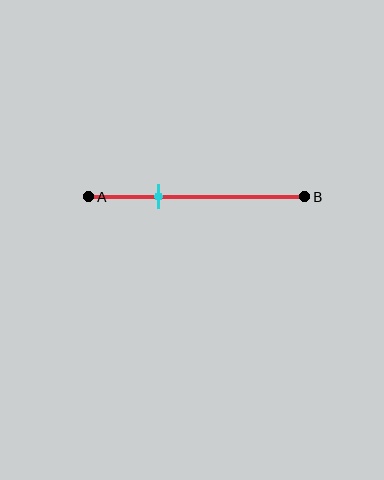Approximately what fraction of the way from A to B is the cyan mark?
The cyan mark is approximately 35% of the way from A to B.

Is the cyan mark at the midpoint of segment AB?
No, the mark is at about 35% from A, not at the 50% midpoint.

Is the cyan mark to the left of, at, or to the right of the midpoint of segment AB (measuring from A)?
The cyan mark is to the left of the midpoint of segment AB.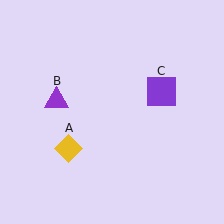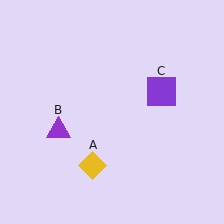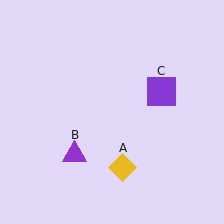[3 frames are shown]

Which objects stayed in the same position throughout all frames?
Purple square (object C) remained stationary.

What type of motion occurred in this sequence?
The yellow diamond (object A), purple triangle (object B) rotated counterclockwise around the center of the scene.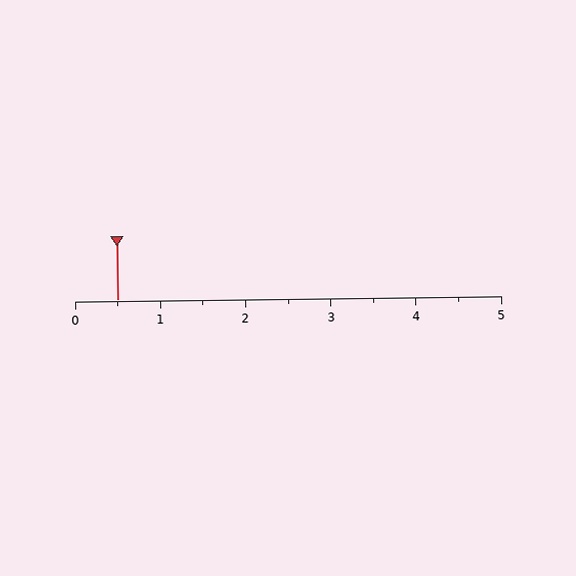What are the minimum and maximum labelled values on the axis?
The axis runs from 0 to 5.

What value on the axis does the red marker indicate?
The marker indicates approximately 0.5.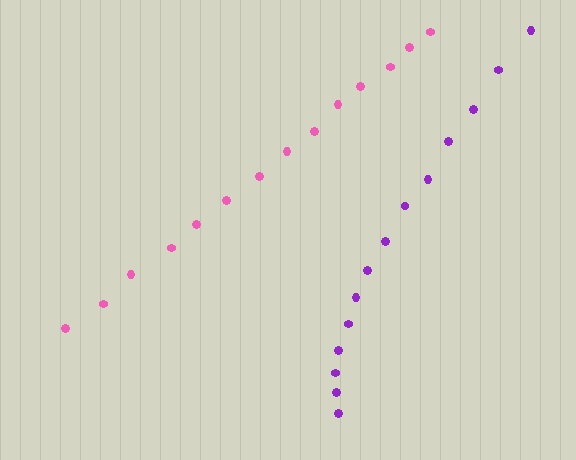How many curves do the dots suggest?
There are 2 distinct paths.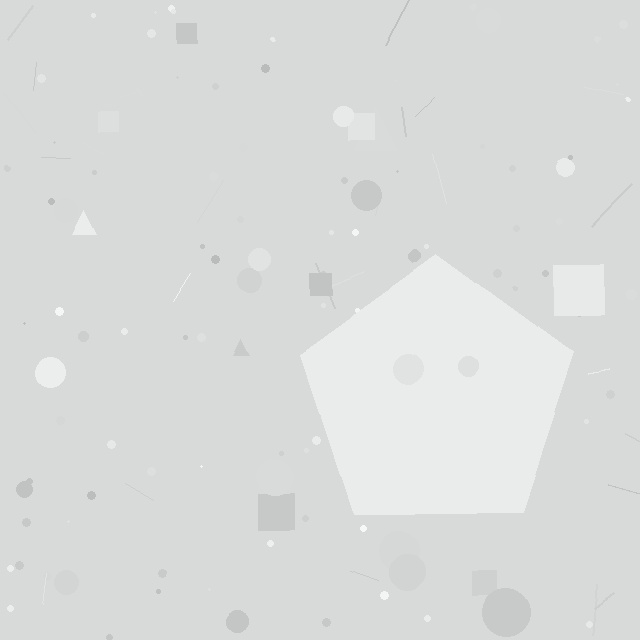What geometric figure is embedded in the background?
A pentagon is embedded in the background.